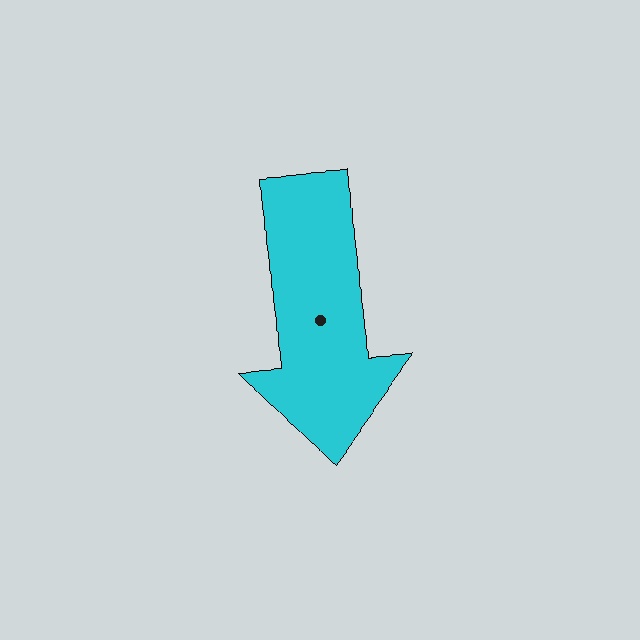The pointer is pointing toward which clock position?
Roughly 6 o'clock.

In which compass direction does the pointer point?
South.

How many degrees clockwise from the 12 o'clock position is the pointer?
Approximately 176 degrees.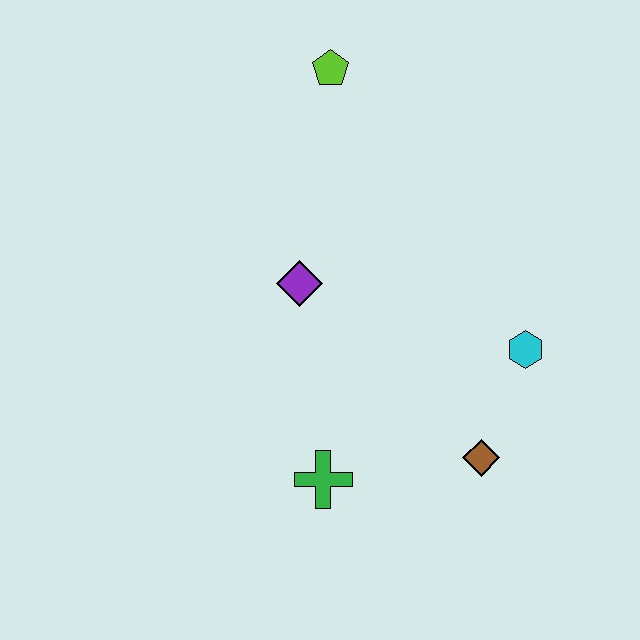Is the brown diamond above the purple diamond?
No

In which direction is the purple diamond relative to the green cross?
The purple diamond is above the green cross.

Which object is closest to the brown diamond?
The cyan hexagon is closest to the brown diamond.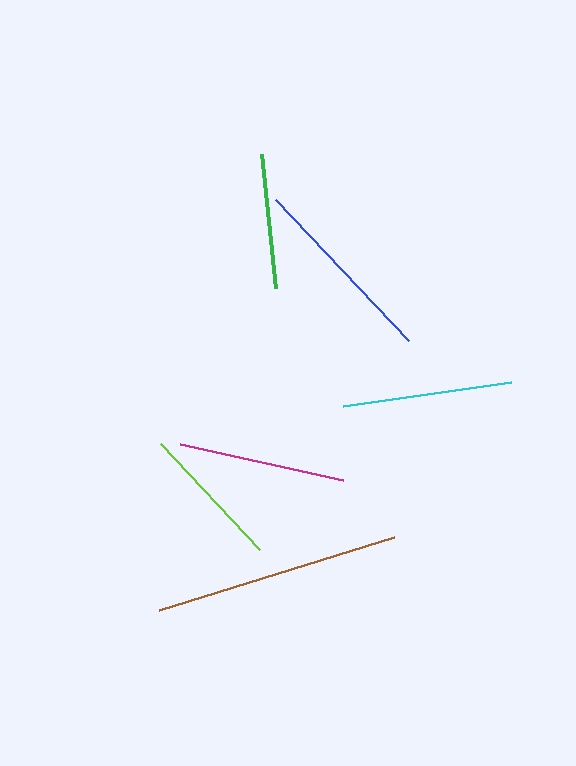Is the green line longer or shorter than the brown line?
The brown line is longer than the green line.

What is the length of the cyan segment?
The cyan segment is approximately 170 pixels long.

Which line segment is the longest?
The brown line is the longest at approximately 246 pixels.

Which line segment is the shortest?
The green line is the shortest at approximately 135 pixels.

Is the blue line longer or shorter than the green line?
The blue line is longer than the green line.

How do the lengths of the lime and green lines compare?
The lime and green lines are approximately the same length.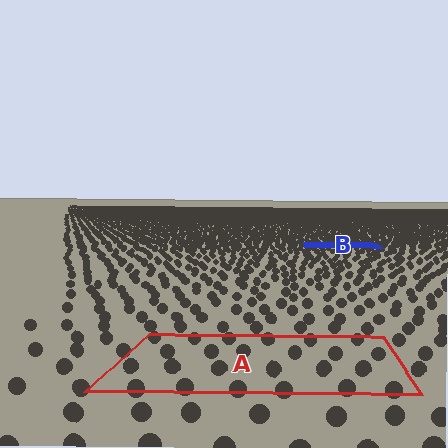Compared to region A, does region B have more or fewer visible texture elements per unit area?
Region B has more texture elements per unit area — they are packed more densely because it is farther away.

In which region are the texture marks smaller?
The texture marks are smaller in region B, because it is farther away.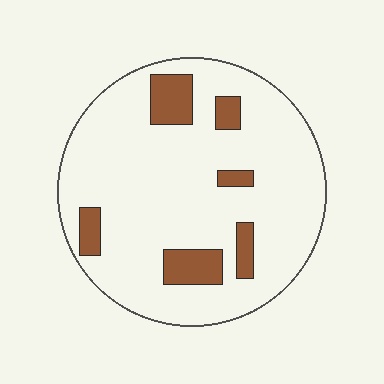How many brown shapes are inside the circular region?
6.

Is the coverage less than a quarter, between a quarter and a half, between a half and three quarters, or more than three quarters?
Less than a quarter.